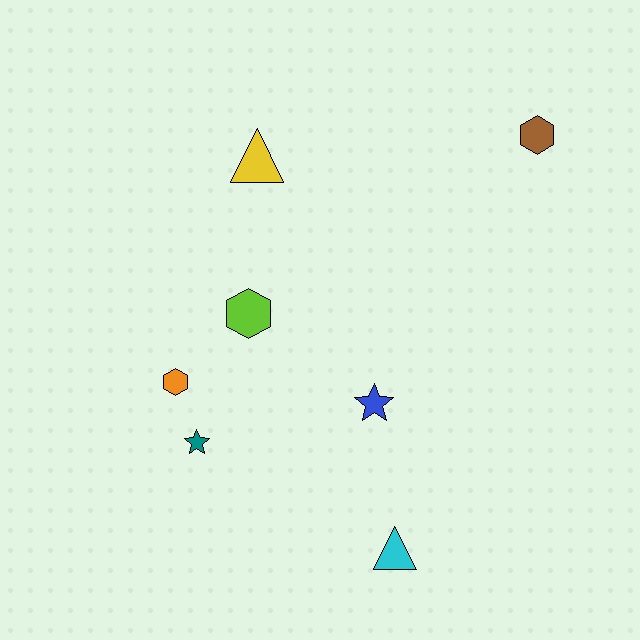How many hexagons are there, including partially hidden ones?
There are 3 hexagons.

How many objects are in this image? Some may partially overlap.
There are 7 objects.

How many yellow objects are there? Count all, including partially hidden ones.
There is 1 yellow object.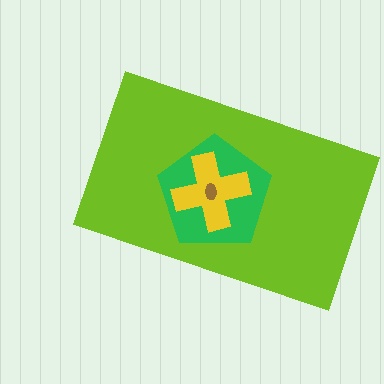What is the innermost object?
The brown ellipse.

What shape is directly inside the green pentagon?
The yellow cross.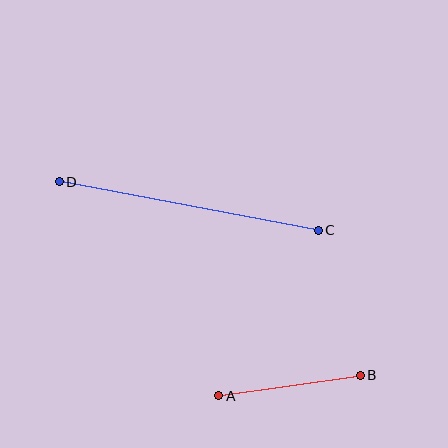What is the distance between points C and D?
The distance is approximately 264 pixels.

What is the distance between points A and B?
The distance is approximately 143 pixels.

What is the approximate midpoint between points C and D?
The midpoint is at approximately (189, 206) pixels.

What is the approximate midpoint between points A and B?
The midpoint is at approximately (289, 385) pixels.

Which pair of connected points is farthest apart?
Points C and D are farthest apart.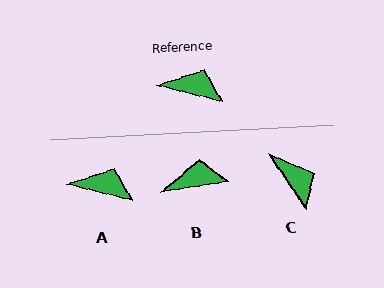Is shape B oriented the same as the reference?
No, it is off by about 24 degrees.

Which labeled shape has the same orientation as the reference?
A.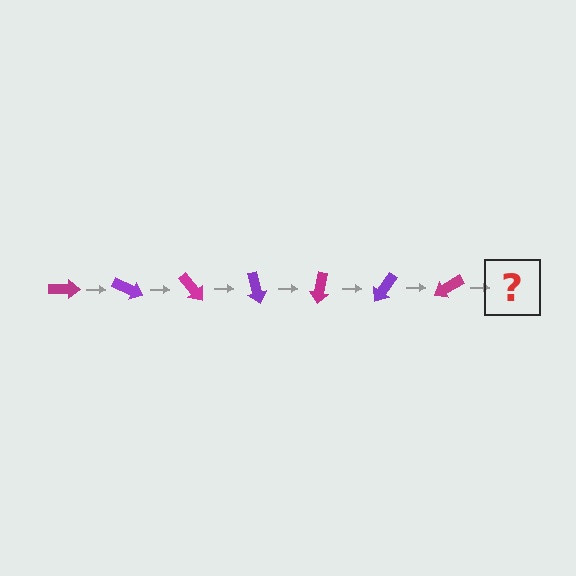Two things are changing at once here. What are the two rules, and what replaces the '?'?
The two rules are that it rotates 25 degrees each step and the color cycles through magenta and purple. The '?' should be a purple arrow, rotated 175 degrees from the start.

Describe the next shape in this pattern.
It should be a purple arrow, rotated 175 degrees from the start.